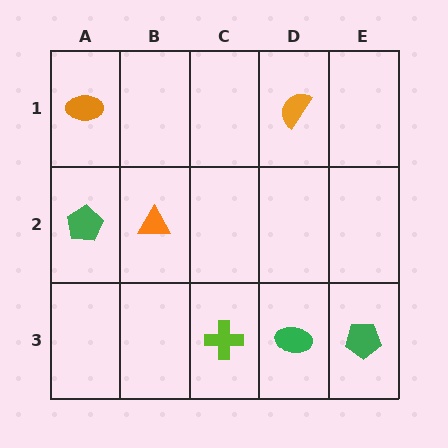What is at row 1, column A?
An orange ellipse.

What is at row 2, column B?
An orange triangle.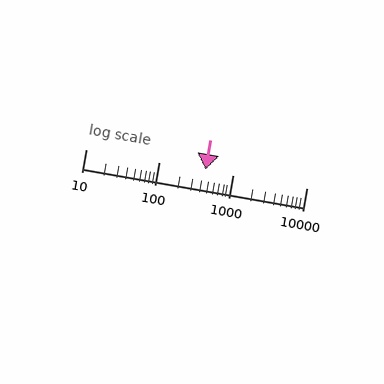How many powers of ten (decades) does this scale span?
The scale spans 3 decades, from 10 to 10000.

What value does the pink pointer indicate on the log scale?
The pointer indicates approximately 420.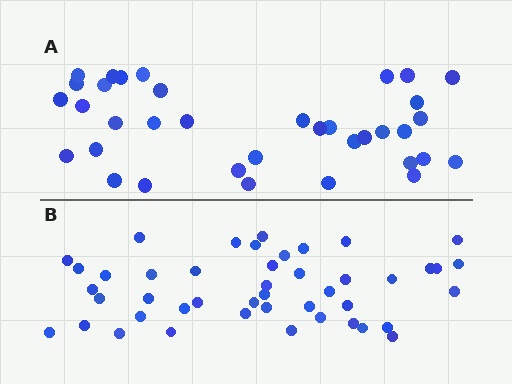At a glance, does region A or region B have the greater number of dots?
Region B (the bottom region) has more dots.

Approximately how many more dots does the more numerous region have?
Region B has roughly 8 or so more dots than region A.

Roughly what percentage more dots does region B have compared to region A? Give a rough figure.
About 25% more.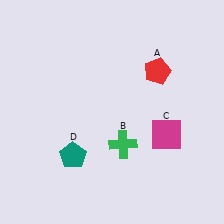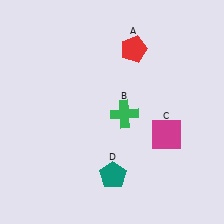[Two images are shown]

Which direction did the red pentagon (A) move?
The red pentagon (A) moved left.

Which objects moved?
The objects that moved are: the red pentagon (A), the green cross (B), the teal pentagon (D).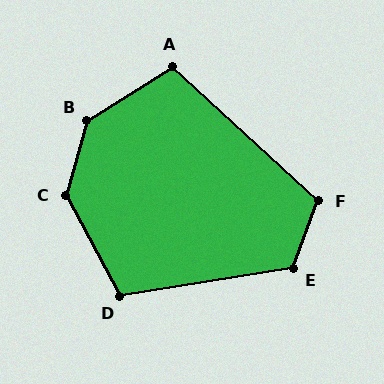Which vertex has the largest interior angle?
B, at approximately 139 degrees.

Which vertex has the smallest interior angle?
A, at approximately 105 degrees.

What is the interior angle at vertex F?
Approximately 112 degrees (obtuse).